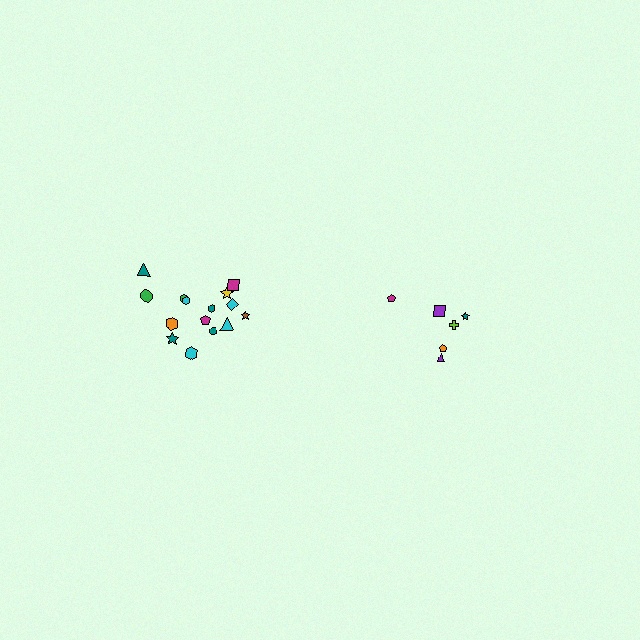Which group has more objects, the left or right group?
The left group.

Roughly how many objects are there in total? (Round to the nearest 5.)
Roughly 20 objects in total.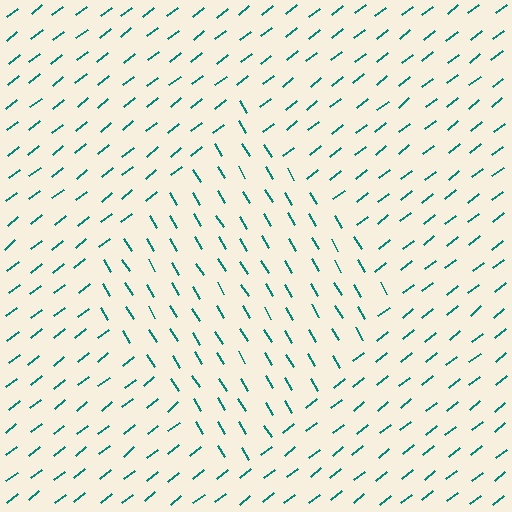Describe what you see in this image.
The image is filled with small teal line segments. A diamond region in the image has lines oriented differently from the surrounding lines, creating a visible texture boundary.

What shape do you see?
I see a diamond.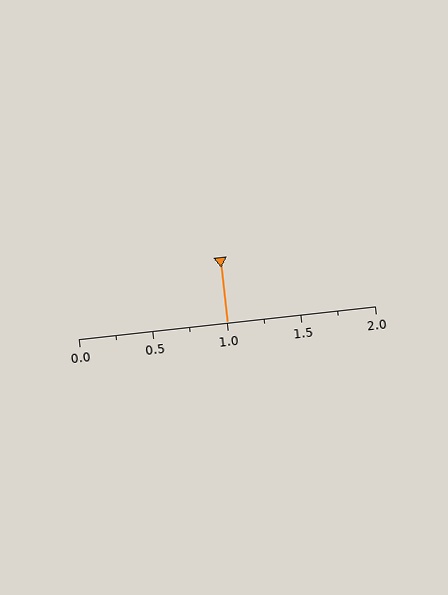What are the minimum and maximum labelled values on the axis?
The axis runs from 0.0 to 2.0.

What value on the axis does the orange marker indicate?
The marker indicates approximately 1.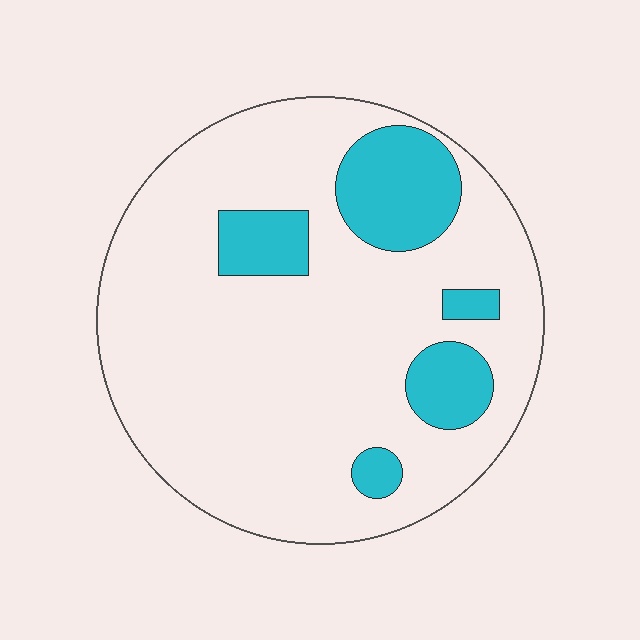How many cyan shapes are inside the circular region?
5.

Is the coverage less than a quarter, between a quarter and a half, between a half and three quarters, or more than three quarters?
Less than a quarter.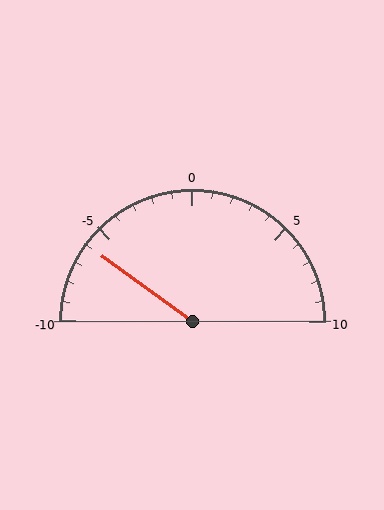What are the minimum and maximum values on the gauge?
The gauge ranges from -10 to 10.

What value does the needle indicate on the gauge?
The needle indicates approximately -6.